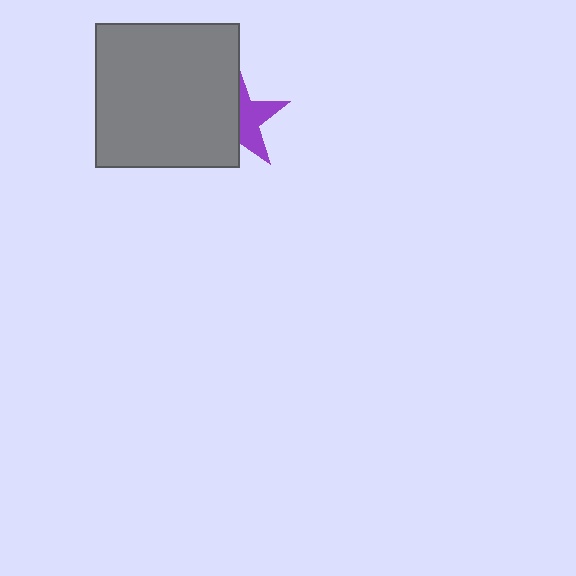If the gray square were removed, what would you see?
You would see the complete purple star.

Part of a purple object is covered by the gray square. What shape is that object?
It is a star.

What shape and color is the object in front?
The object in front is a gray square.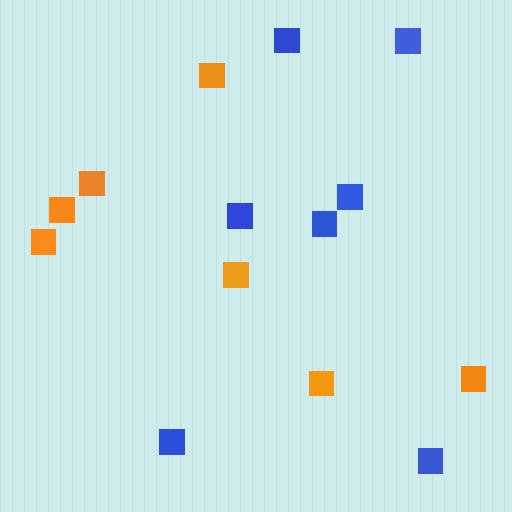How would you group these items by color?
There are 2 groups: one group of blue squares (7) and one group of orange squares (7).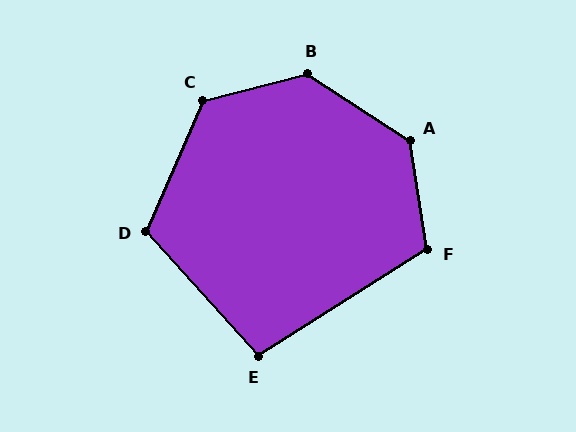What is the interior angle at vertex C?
Approximately 128 degrees (obtuse).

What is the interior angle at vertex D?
Approximately 114 degrees (obtuse).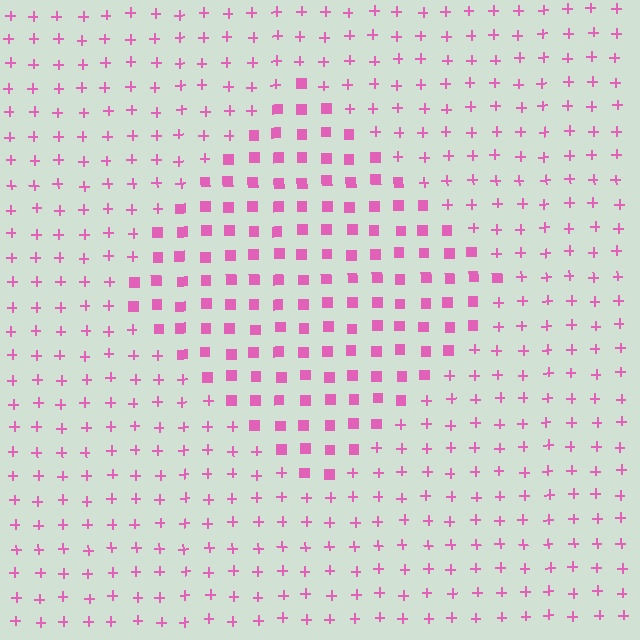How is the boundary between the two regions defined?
The boundary is defined by a change in element shape: squares inside vs. plus signs outside. All elements share the same color and spacing.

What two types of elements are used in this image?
The image uses squares inside the diamond region and plus signs outside it.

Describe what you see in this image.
The image is filled with small pink elements arranged in a uniform grid. A diamond-shaped region contains squares, while the surrounding area contains plus signs. The boundary is defined purely by the change in element shape.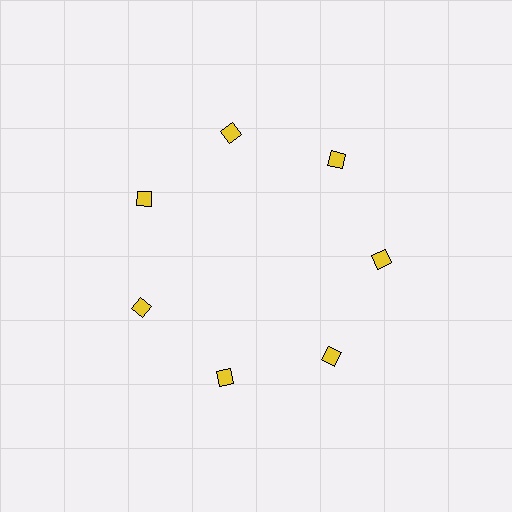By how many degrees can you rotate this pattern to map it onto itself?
The pattern maps onto itself every 51 degrees of rotation.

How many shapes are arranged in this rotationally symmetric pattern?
There are 7 shapes, arranged in 7 groups of 1.